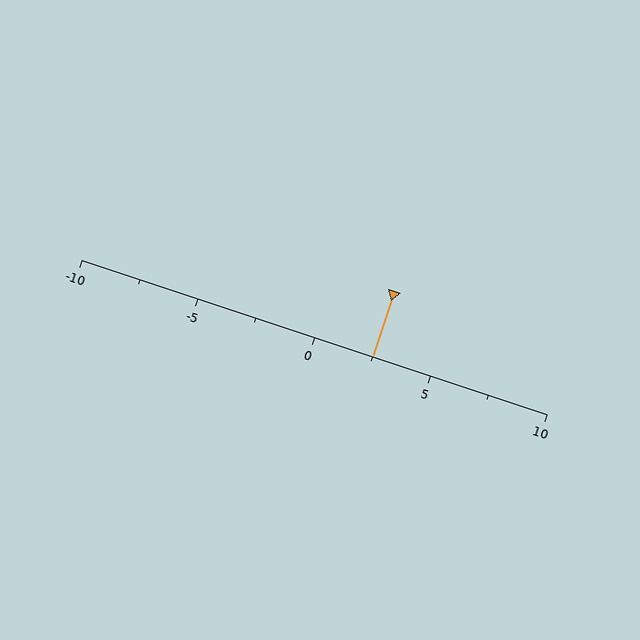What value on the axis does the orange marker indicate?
The marker indicates approximately 2.5.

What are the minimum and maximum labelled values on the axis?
The axis runs from -10 to 10.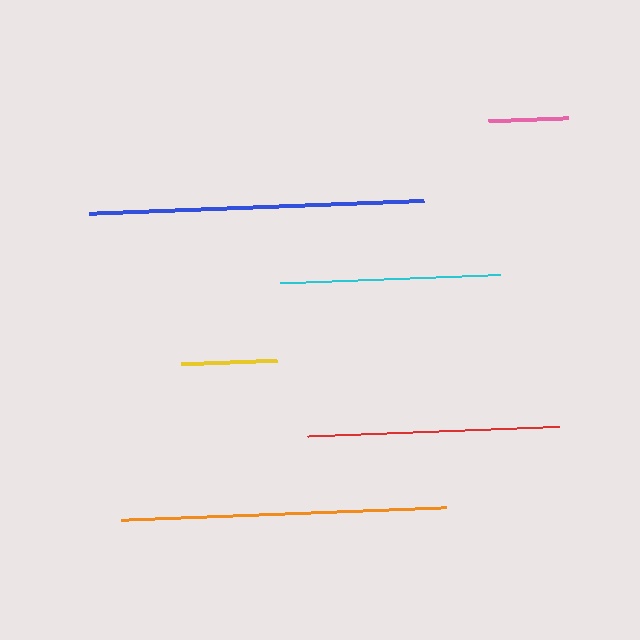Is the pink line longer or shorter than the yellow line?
The yellow line is longer than the pink line.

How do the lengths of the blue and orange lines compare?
The blue and orange lines are approximately the same length.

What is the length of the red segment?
The red segment is approximately 252 pixels long.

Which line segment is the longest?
The blue line is the longest at approximately 335 pixels.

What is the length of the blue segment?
The blue segment is approximately 335 pixels long.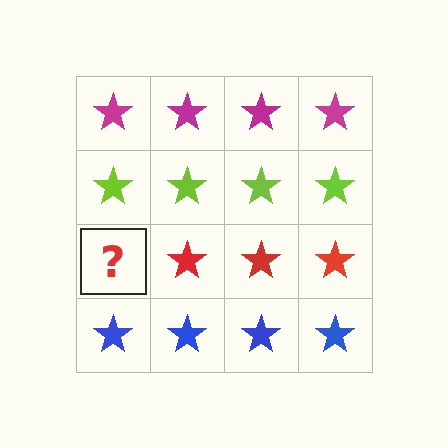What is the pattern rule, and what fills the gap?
The rule is that each row has a consistent color. The gap should be filled with a red star.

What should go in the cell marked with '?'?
The missing cell should contain a red star.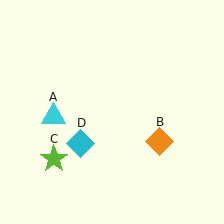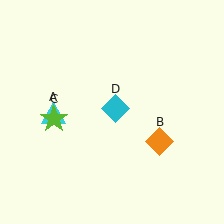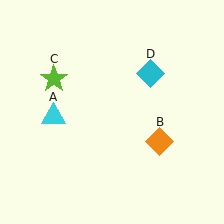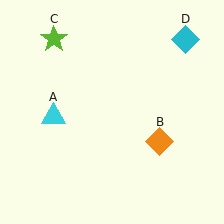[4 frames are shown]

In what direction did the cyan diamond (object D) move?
The cyan diamond (object D) moved up and to the right.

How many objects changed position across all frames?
2 objects changed position: lime star (object C), cyan diamond (object D).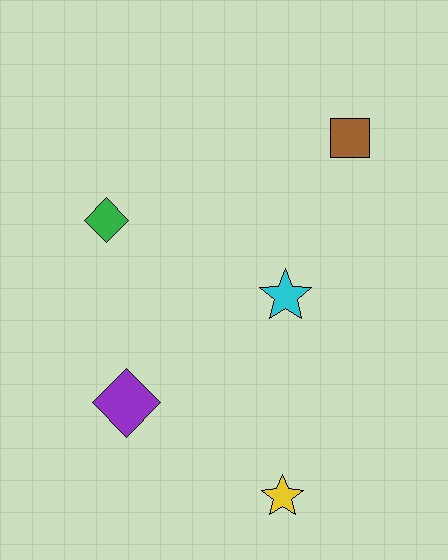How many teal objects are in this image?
There are no teal objects.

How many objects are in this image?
There are 5 objects.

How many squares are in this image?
There is 1 square.